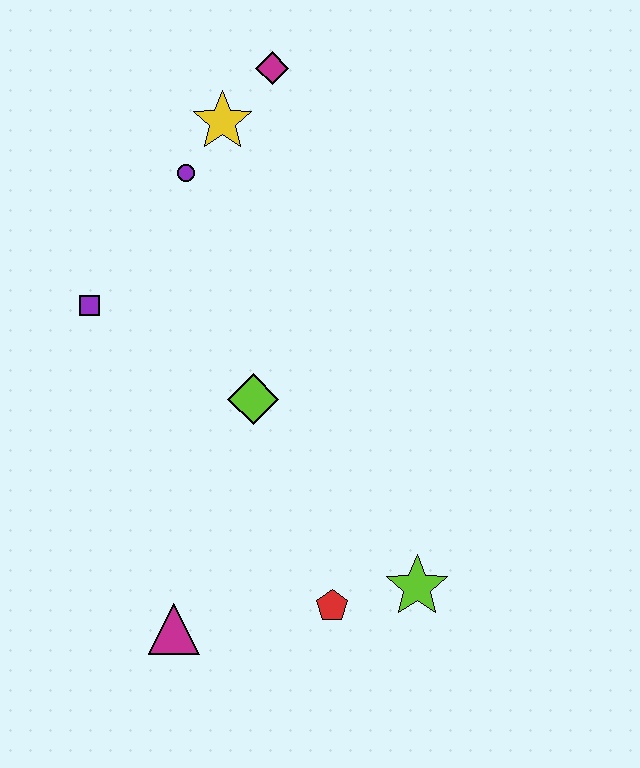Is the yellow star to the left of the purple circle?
No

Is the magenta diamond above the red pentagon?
Yes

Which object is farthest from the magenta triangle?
The magenta diamond is farthest from the magenta triangle.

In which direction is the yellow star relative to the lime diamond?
The yellow star is above the lime diamond.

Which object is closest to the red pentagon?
The lime star is closest to the red pentagon.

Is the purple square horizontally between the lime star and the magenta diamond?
No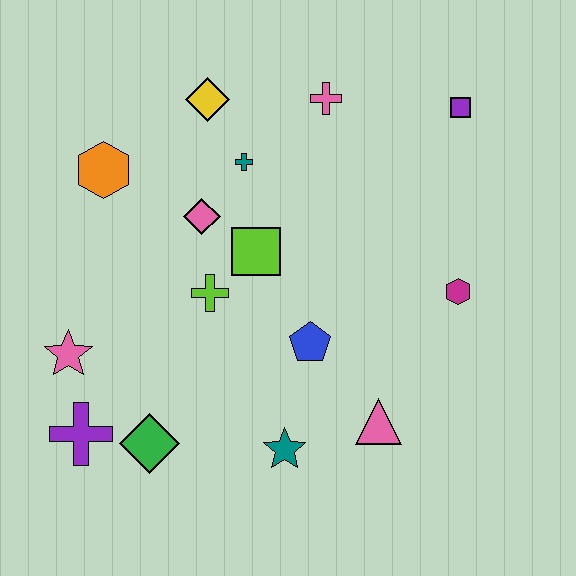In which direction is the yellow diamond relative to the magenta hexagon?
The yellow diamond is to the left of the magenta hexagon.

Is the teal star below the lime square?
Yes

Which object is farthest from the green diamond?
The purple square is farthest from the green diamond.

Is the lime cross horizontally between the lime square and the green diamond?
Yes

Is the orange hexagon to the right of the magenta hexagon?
No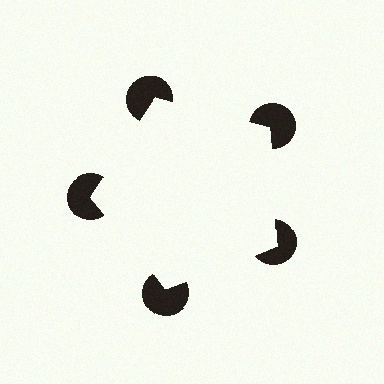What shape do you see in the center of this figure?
An illusory pentagon — its edges are inferred from the aligned wedge cuts in the pac-man discs, not physically drawn.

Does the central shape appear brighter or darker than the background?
It typically appears slightly brighter than the background, even though no actual brightness change is drawn.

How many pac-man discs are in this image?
There are 5 — one at each vertex of the illusory pentagon.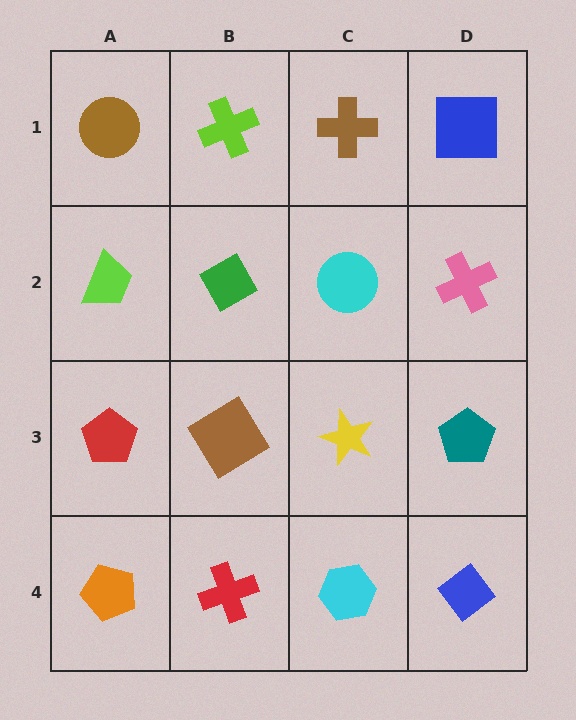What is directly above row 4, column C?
A yellow star.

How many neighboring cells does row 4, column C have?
3.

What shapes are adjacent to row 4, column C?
A yellow star (row 3, column C), a red cross (row 4, column B), a blue diamond (row 4, column D).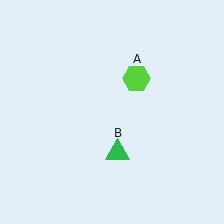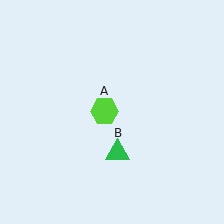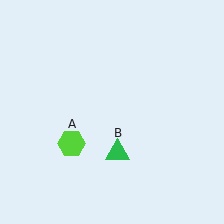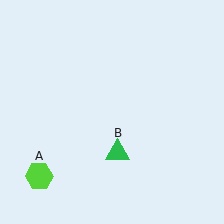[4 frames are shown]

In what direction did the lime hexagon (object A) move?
The lime hexagon (object A) moved down and to the left.